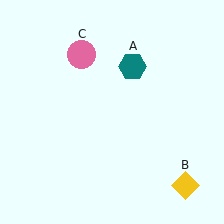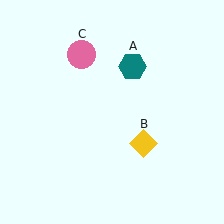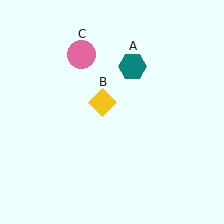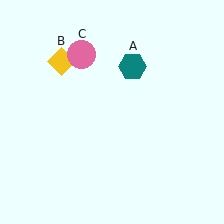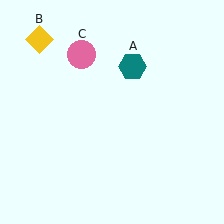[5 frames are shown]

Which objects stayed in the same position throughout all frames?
Teal hexagon (object A) and pink circle (object C) remained stationary.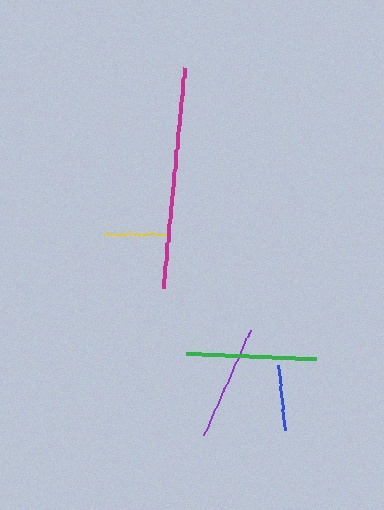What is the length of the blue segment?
The blue segment is approximately 65 pixels long.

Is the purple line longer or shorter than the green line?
The green line is longer than the purple line.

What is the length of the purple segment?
The purple segment is approximately 115 pixels long.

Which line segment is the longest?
The magenta line is the longest at approximately 221 pixels.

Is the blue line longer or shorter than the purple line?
The purple line is longer than the blue line.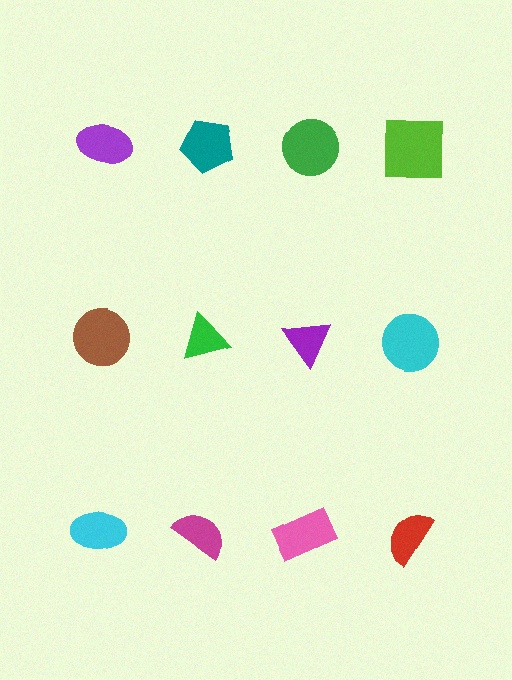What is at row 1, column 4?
A lime square.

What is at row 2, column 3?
A purple triangle.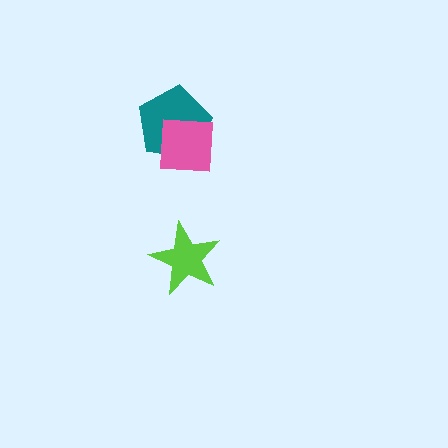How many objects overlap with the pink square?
1 object overlaps with the pink square.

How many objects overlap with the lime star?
0 objects overlap with the lime star.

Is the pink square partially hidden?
No, no other shape covers it.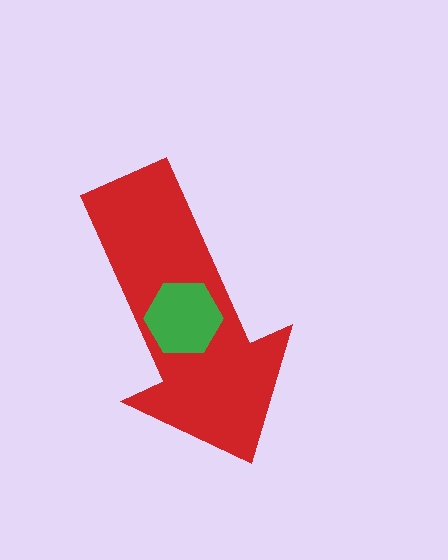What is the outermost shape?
The red arrow.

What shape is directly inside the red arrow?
The green hexagon.